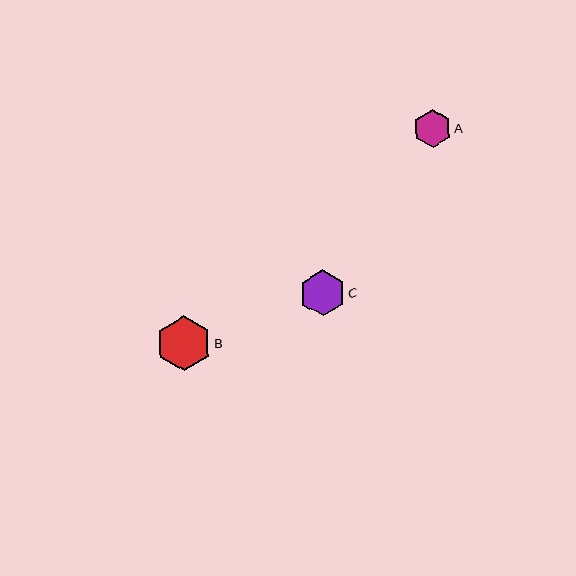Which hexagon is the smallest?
Hexagon A is the smallest with a size of approximately 38 pixels.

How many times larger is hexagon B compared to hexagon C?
Hexagon B is approximately 1.2 times the size of hexagon C.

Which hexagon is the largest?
Hexagon B is the largest with a size of approximately 55 pixels.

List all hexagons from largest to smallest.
From largest to smallest: B, C, A.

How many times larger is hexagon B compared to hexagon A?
Hexagon B is approximately 1.4 times the size of hexagon A.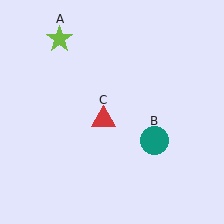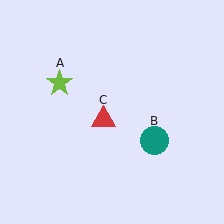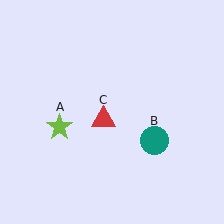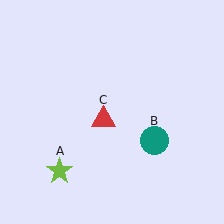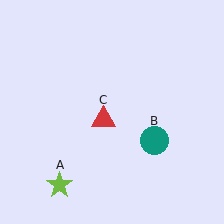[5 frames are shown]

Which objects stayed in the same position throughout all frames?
Teal circle (object B) and red triangle (object C) remained stationary.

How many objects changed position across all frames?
1 object changed position: lime star (object A).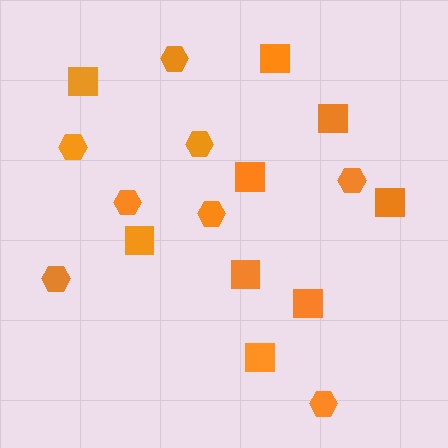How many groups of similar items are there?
There are 2 groups: one group of hexagons (8) and one group of squares (9).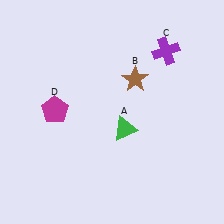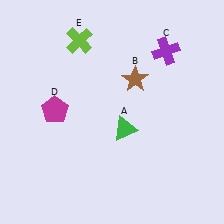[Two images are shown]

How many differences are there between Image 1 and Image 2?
There is 1 difference between the two images.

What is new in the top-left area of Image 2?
A lime cross (E) was added in the top-left area of Image 2.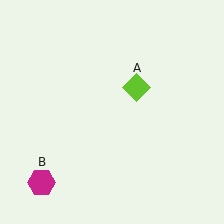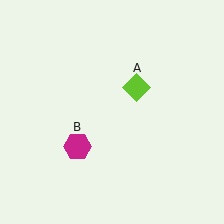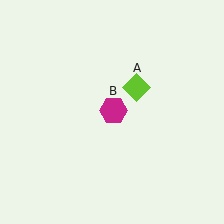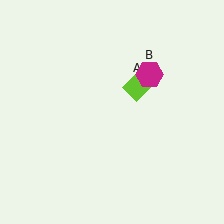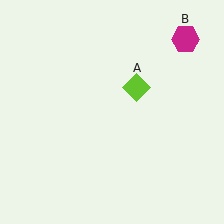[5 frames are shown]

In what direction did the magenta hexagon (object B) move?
The magenta hexagon (object B) moved up and to the right.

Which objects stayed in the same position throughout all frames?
Lime diamond (object A) remained stationary.